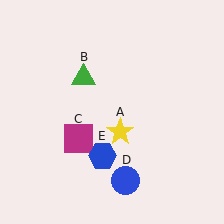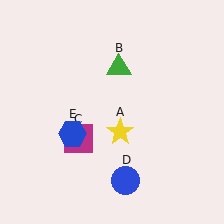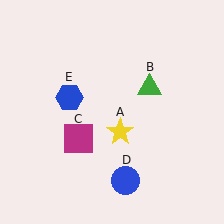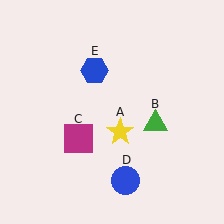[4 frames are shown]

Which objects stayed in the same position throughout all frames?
Yellow star (object A) and magenta square (object C) and blue circle (object D) remained stationary.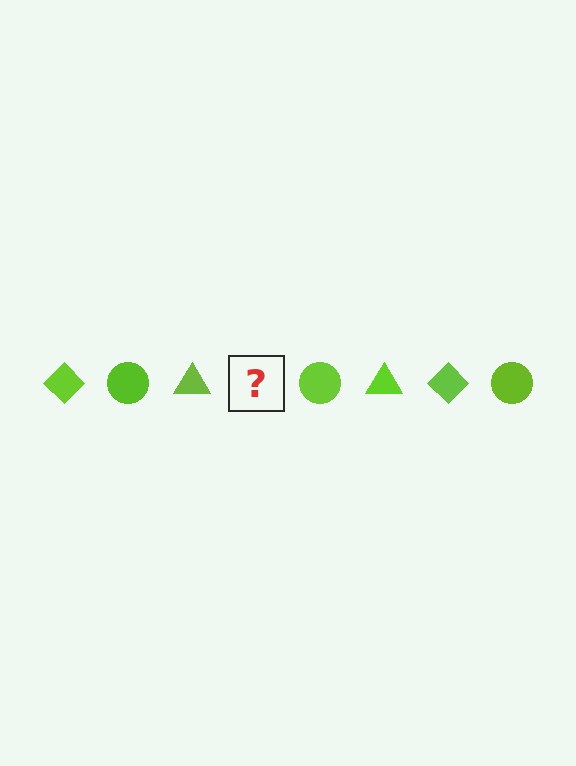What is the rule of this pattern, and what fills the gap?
The rule is that the pattern cycles through diamond, circle, triangle shapes in lime. The gap should be filled with a lime diamond.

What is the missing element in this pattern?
The missing element is a lime diamond.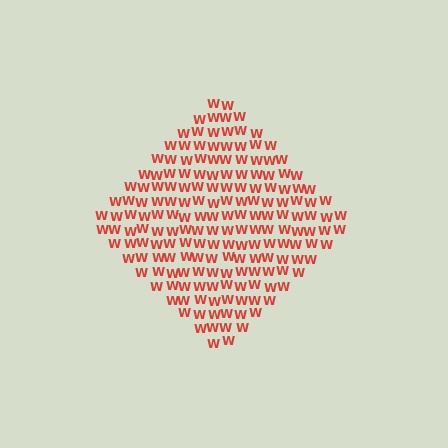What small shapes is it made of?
It is made of small letter W's.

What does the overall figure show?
The overall figure shows a diamond.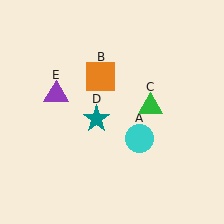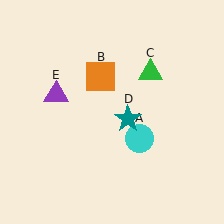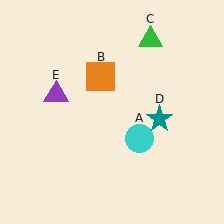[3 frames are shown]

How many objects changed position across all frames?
2 objects changed position: green triangle (object C), teal star (object D).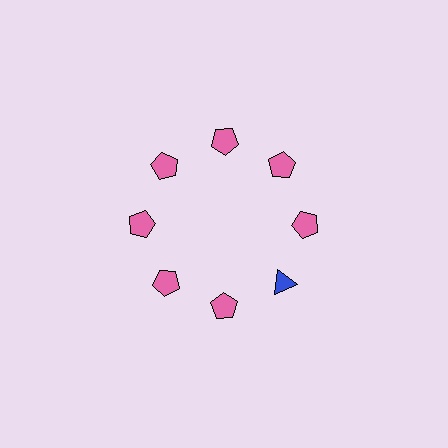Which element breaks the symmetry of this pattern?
The blue triangle at roughly the 4 o'clock position breaks the symmetry. All other shapes are pink pentagons.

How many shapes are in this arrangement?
There are 8 shapes arranged in a ring pattern.